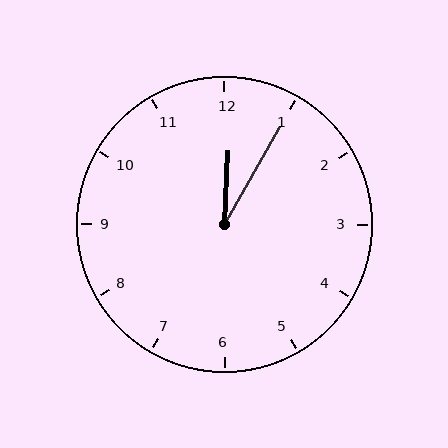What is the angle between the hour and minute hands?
Approximately 28 degrees.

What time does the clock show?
12:05.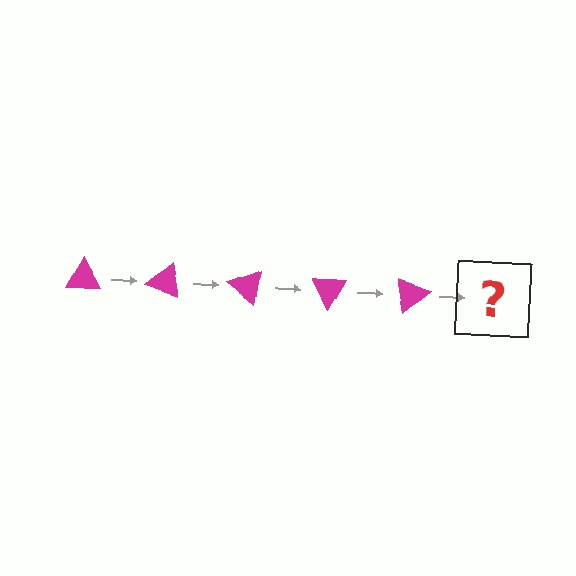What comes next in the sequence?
The next element should be a magenta triangle rotated 100 degrees.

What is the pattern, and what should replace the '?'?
The pattern is that the triangle rotates 20 degrees each step. The '?' should be a magenta triangle rotated 100 degrees.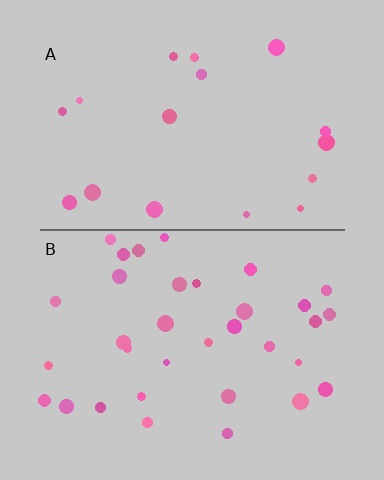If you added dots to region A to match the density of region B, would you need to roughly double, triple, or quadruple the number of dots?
Approximately double.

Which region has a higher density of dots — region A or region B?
B (the bottom).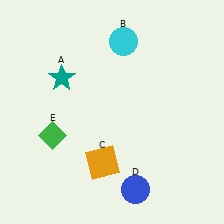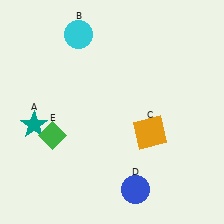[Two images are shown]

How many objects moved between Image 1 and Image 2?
3 objects moved between the two images.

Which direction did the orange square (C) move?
The orange square (C) moved right.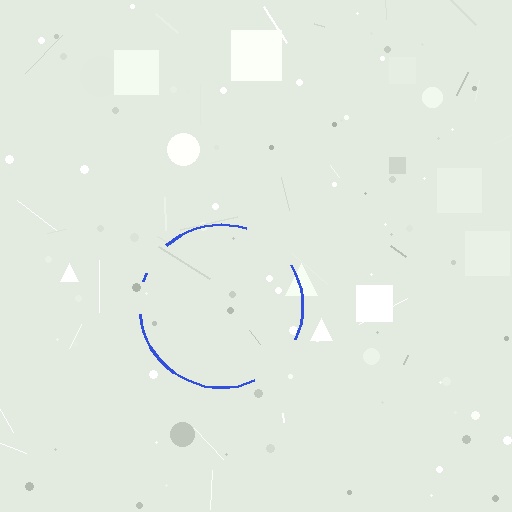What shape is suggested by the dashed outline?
The dashed outline suggests a circle.